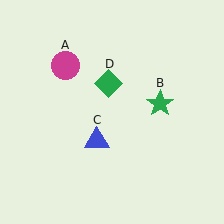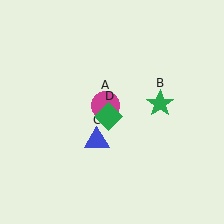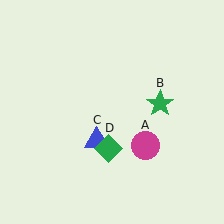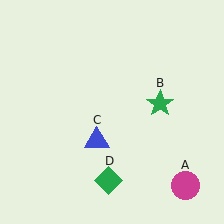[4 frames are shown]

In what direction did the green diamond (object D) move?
The green diamond (object D) moved down.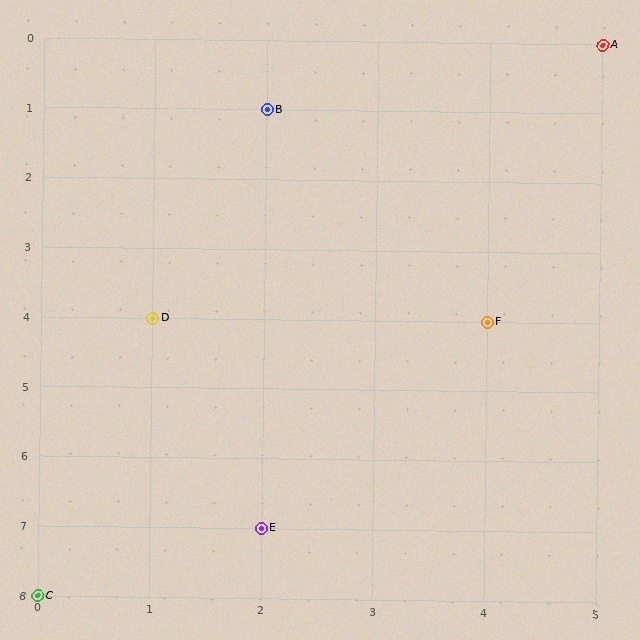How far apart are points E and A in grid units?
Points E and A are 3 columns and 7 rows apart (about 7.6 grid units diagonally).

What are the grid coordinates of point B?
Point B is at grid coordinates (2, 1).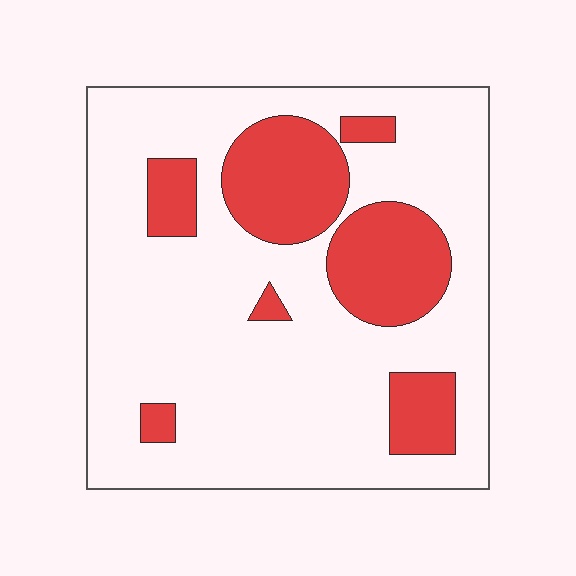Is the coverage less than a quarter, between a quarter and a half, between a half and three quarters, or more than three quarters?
Less than a quarter.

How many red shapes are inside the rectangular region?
7.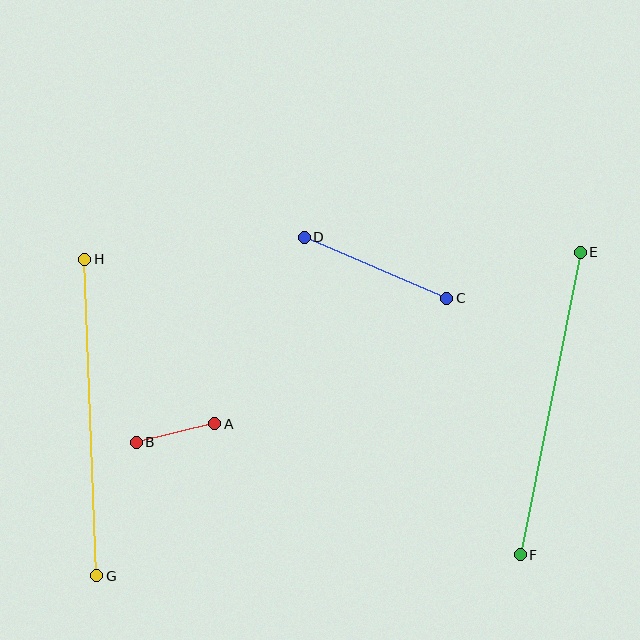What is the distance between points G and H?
The distance is approximately 317 pixels.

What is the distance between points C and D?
The distance is approximately 155 pixels.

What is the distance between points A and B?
The distance is approximately 81 pixels.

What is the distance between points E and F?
The distance is approximately 309 pixels.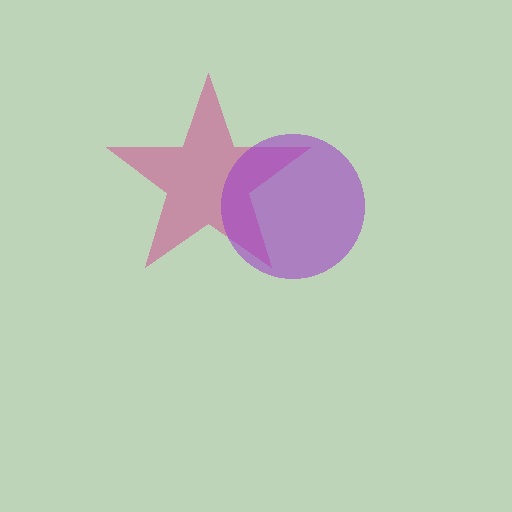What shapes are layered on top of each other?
The layered shapes are: a magenta star, a purple circle.